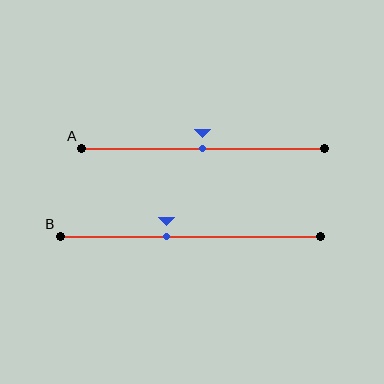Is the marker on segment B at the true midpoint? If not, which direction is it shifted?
No, the marker on segment B is shifted to the left by about 9% of the segment length.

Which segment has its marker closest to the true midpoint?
Segment A has its marker closest to the true midpoint.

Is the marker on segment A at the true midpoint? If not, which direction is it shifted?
Yes, the marker on segment A is at the true midpoint.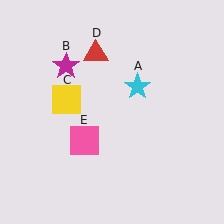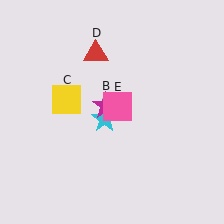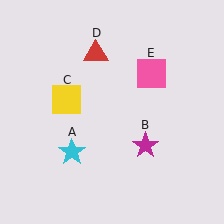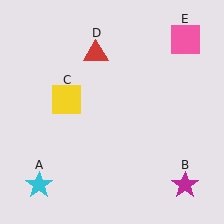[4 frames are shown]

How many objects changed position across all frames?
3 objects changed position: cyan star (object A), magenta star (object B), pink square (object E).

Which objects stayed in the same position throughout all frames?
Yellow square (object C) and red triangle (object D) remained stationary.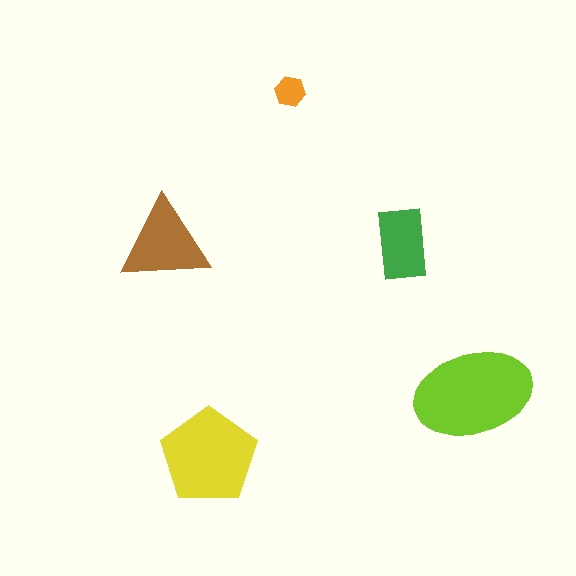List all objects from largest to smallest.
The lime ellipse, the yellow pentagon, the brown triangle, the green rectangle, the orange hexagon.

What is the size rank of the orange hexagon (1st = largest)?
5th.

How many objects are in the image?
There are 5 objects in the image.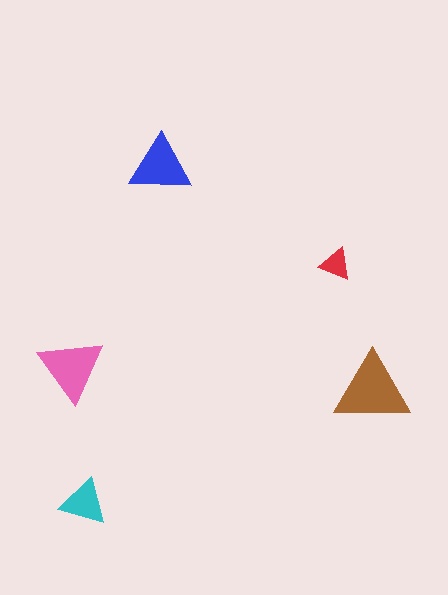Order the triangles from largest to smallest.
the brown one, the pink one, the blue one, the cyan one, the red one.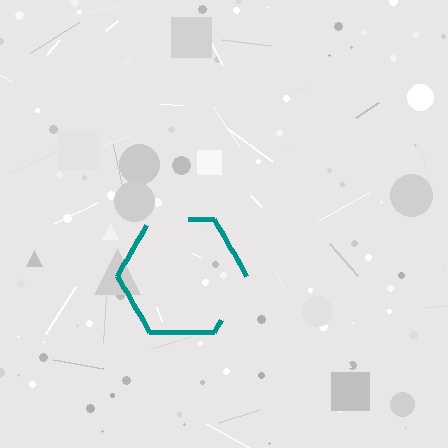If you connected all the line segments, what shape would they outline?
They would outline a hexagon.